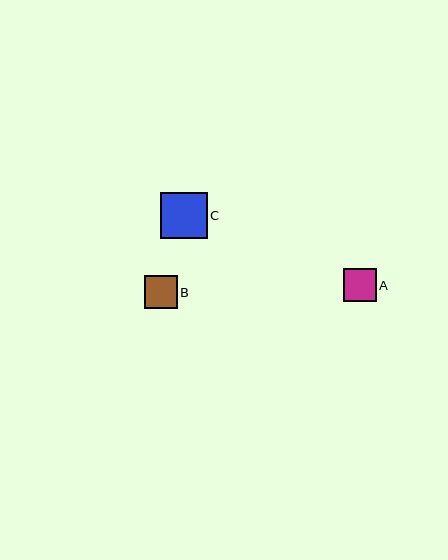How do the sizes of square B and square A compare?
Square B and square A are approximately the same size.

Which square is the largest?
Square C is the largest with a size of approximately 47 pixels.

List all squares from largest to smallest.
From largest to smallest: C, B, A.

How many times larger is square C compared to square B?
Square C is approximately 1.4 times the size of square B.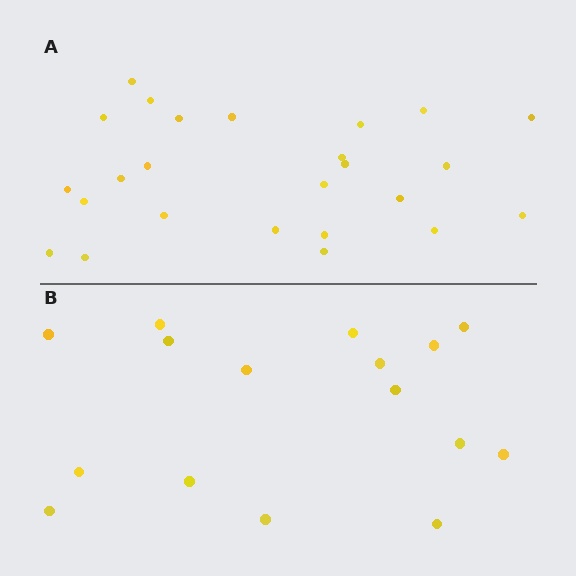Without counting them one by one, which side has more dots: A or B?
Region A (the top region) has more dots.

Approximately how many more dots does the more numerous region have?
Region A has roughly 8 or so more dots than region B.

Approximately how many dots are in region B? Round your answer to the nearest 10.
About 20 dots. (The exact count is 16, which rounds to 20.)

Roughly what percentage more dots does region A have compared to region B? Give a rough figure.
About 55% more.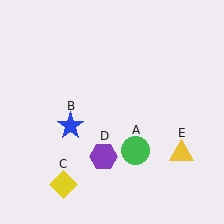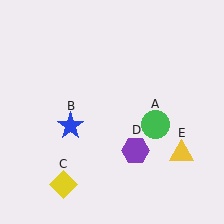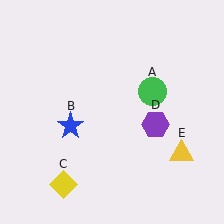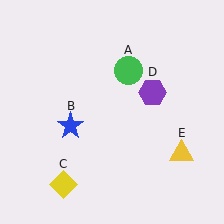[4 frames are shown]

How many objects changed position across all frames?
2 objects changed position: green circle (object A), purple hexagon (object D).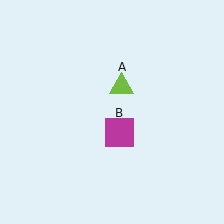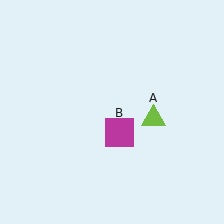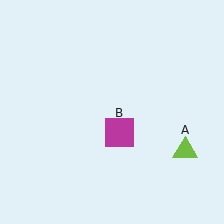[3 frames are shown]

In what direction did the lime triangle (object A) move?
The lime triangle (object A) moved down and to the right.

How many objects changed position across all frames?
1 object changed position: lime triangle (object A).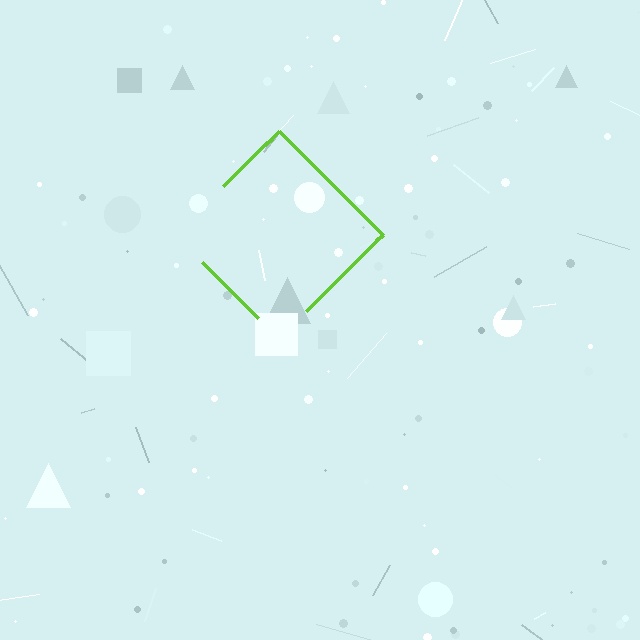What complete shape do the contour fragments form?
The contour fragments form a diamond.